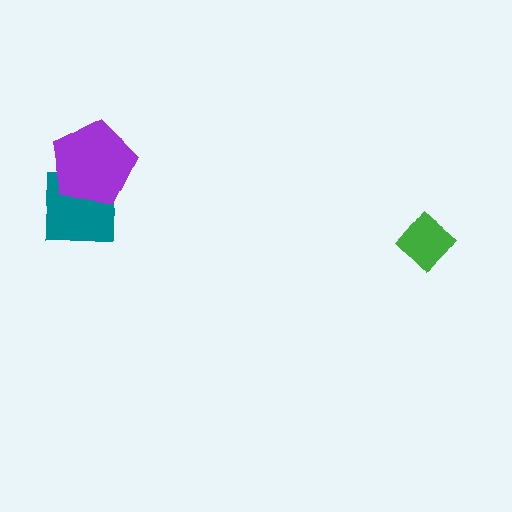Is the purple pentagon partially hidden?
No, no other shape covers it.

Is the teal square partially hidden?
Yes, it is partially covered by another shape.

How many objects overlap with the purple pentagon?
1 object overlaps with the purple pentagon.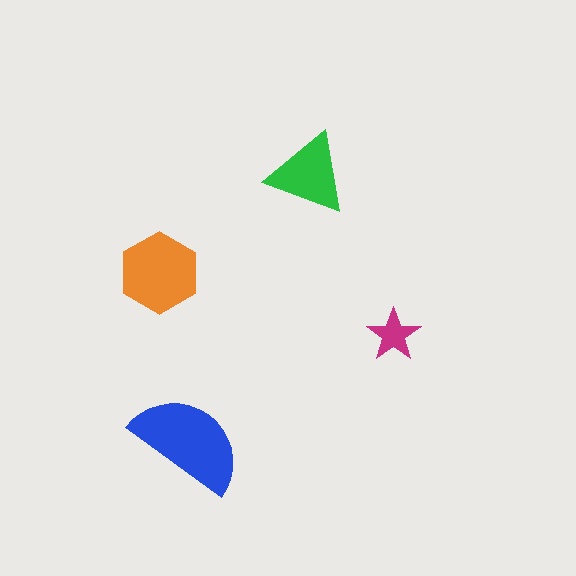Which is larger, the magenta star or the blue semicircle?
The blue semicircle.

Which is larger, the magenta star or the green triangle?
The green triangle.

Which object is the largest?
The blue semicircle.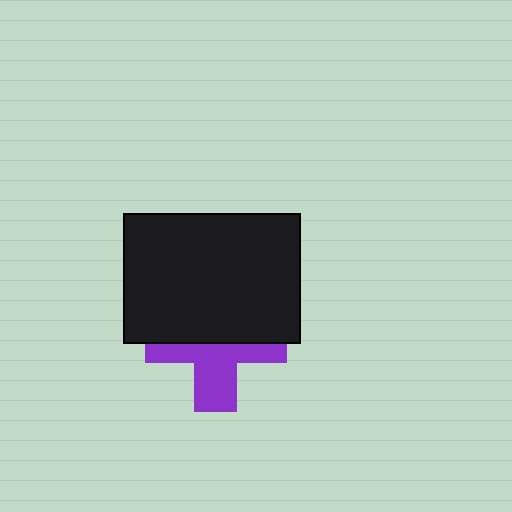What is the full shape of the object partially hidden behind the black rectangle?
The partially hidden object is a purple cross.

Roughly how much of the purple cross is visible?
About half of it is visible (roughly 47%).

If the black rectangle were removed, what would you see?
You would see the complete purple cross.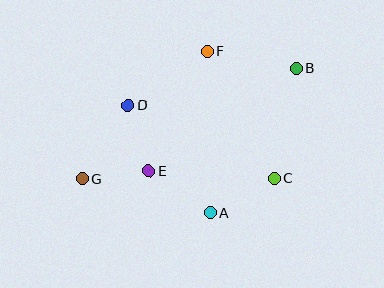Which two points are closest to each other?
Points E and G are closest to each other.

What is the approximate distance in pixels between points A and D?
The distance between A and D is approximately 135 pixels.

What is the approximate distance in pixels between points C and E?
The distance between C and E is approximately 126 pixels.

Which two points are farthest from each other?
Points B and G are farthest from each other.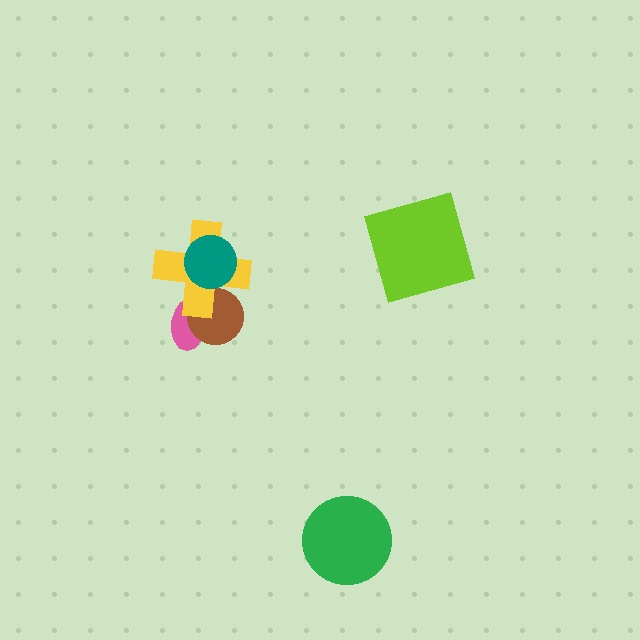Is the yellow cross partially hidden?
Yes, it is partially covered by another shape.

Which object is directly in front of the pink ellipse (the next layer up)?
The brown circle is directly in front of the pink ellipse.